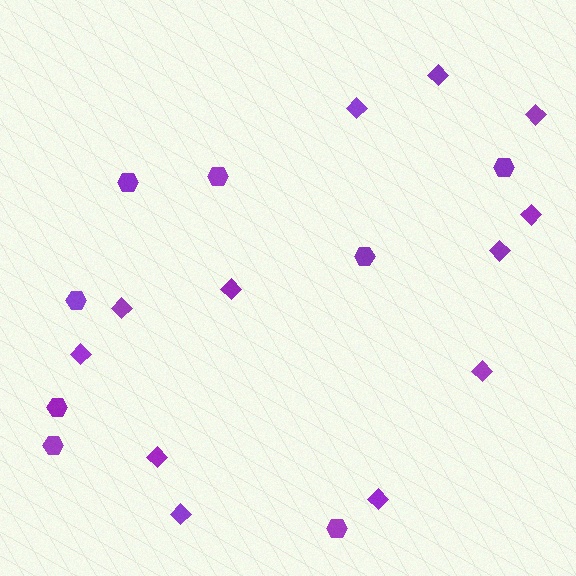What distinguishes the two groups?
There are 2 groups: one group of diamonds (12) and one group of hexagons (8).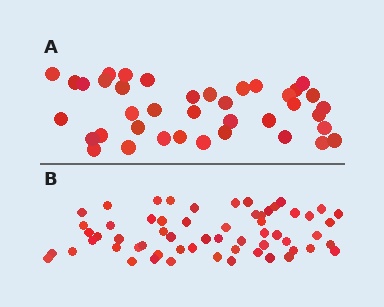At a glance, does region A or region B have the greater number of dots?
Region B (the bottom region) has more dots.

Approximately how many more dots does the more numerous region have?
Region B has approximately 20 more dots than region A.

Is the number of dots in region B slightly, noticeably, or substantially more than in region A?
Region B has substantially more. The ratio is roughly 1.5 to 1.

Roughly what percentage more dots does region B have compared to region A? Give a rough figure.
About 55% more.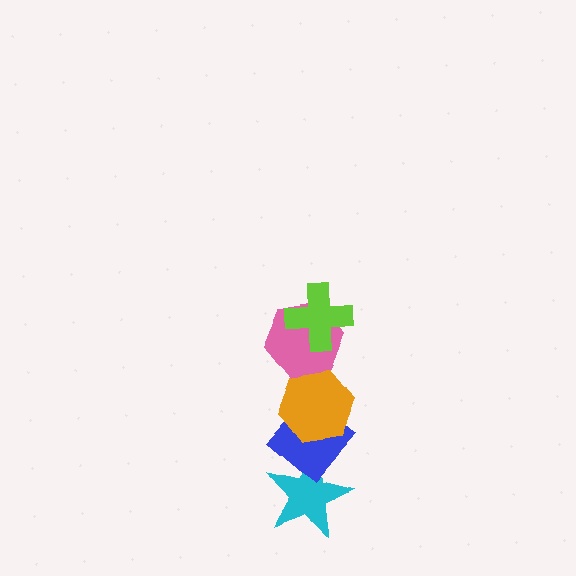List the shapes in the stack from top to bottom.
From top to bottom: the lime cross, the pink hexagon, the orange hexagon, the blue diamond, the cyan star.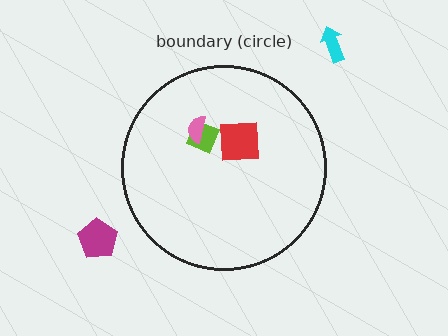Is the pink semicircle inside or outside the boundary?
Inside.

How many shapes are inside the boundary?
3 inside, 2 outside.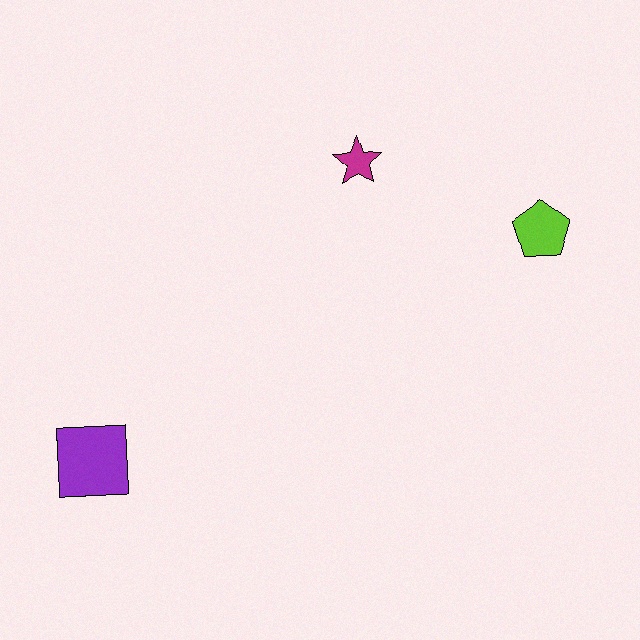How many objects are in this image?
There are 3 objects.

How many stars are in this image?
There is 1 star.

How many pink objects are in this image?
There are no pink objects.